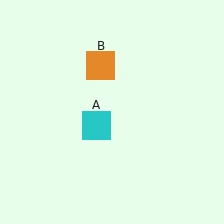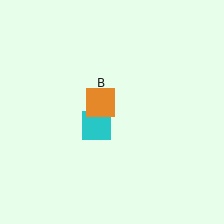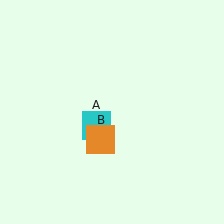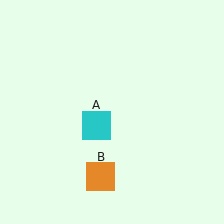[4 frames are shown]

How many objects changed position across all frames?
1 object changed position: orange square (object B).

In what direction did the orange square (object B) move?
The orange square (object B) moved down.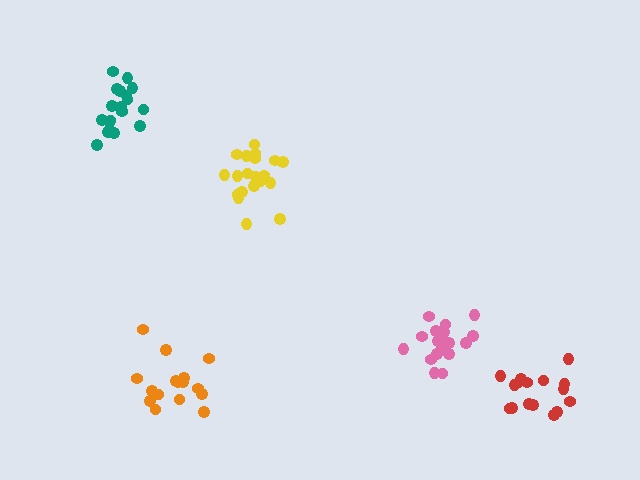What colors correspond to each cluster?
The clusters are colored: pink, red, orange, yellow, teal.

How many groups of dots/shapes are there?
There are 5 groups.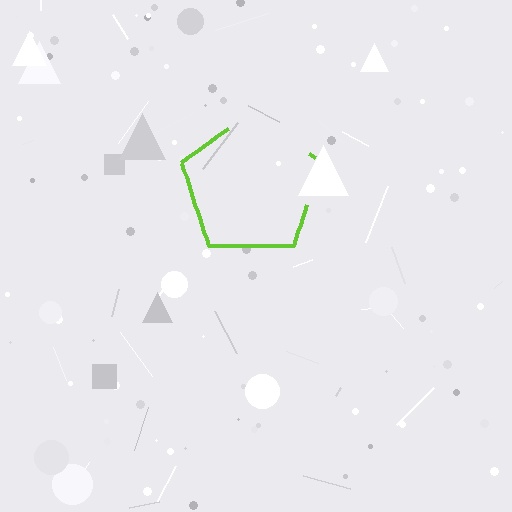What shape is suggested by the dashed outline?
The dashed outline suggests a pentagon.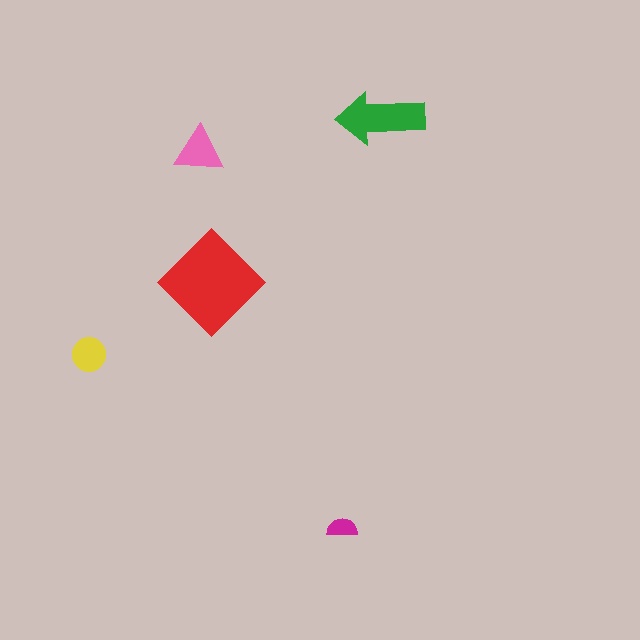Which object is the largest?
The red diamond.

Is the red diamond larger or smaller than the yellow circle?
Larger.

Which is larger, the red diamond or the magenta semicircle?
The red diamond.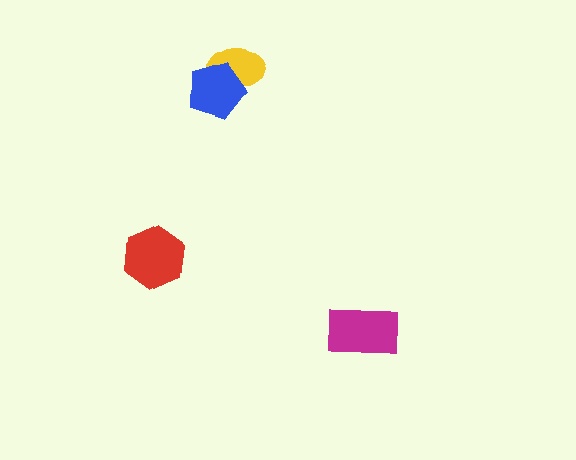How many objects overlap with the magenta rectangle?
0 objects overlap with the magenta rectangle.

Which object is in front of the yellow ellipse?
The blue pentagon is in front of the yellow ellipse.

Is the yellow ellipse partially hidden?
Yes, it is partially covered by another shape.